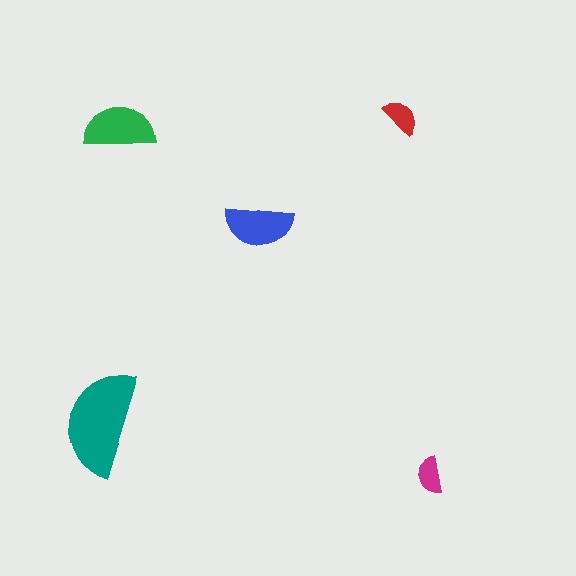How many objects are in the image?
There are 5 objects in the image.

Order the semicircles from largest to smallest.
the teal one, the green one, the blue one, the red one, the magenta one.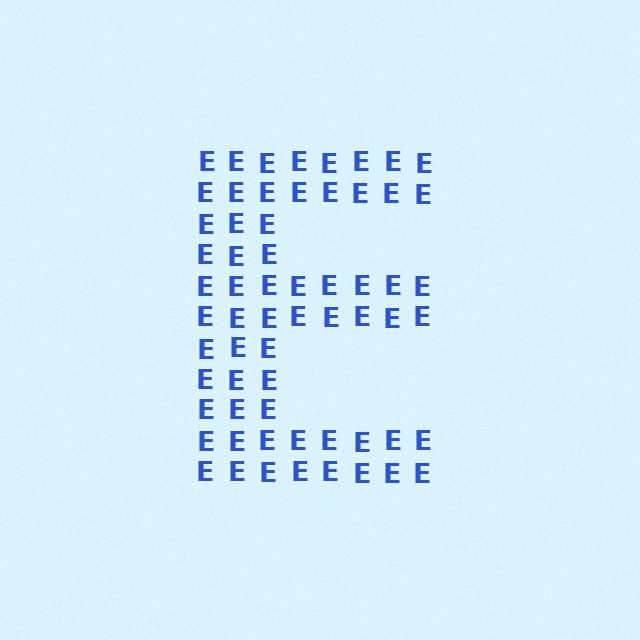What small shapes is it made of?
It is made of small letter E's.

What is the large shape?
The large shape is the letter E.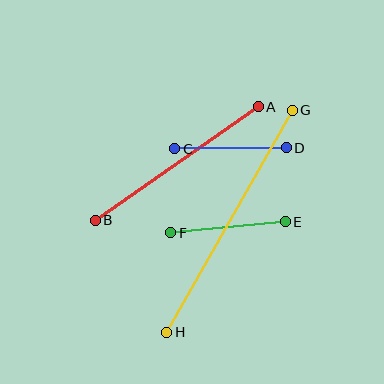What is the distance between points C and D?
The distance is approximately 112 pixels.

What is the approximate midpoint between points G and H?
The midpoint is at approximately (230, 221) pixels.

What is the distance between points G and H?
The distance is approximately 255 pixels.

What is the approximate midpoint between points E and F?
The midpoint is at approximately (228, 227) pixels.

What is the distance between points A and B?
The distance is approximately 199 pixels.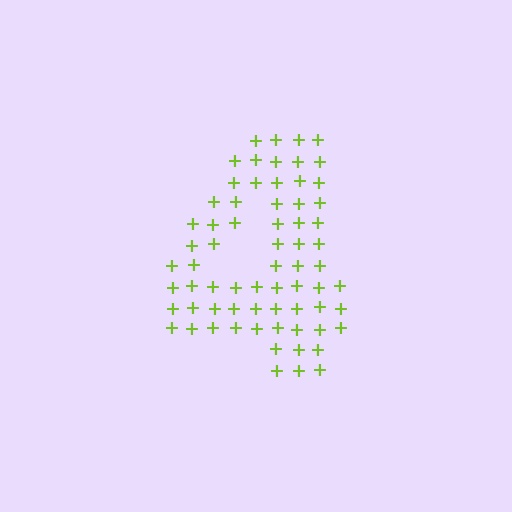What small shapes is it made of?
It is made of small plus signs.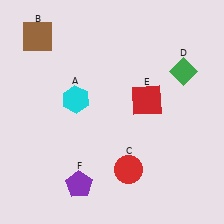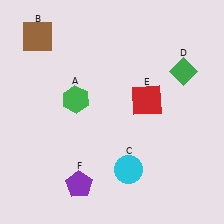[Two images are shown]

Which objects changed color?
A changed from cyan to green. C changed from red to cyan.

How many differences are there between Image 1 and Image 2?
There are 2 differences between the two images.